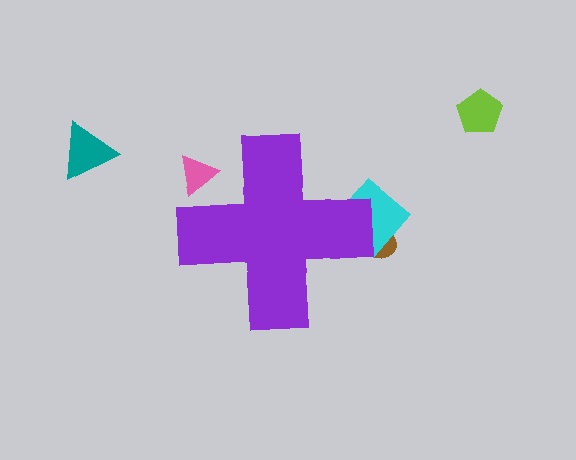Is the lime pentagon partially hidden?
No, the lime pentagon is fully visible.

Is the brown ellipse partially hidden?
Yes, the brown ellipse is partially hidden behind the purple cross.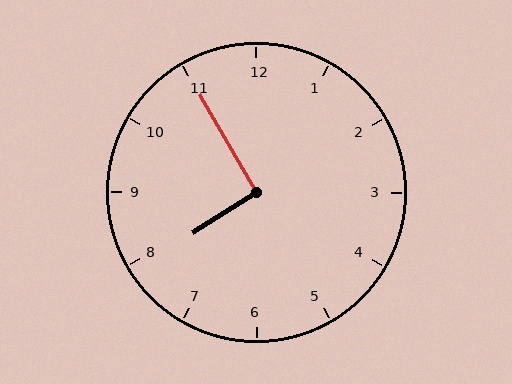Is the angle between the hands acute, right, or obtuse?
It is right.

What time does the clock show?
7:55.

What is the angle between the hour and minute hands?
Approximately 92 degrees.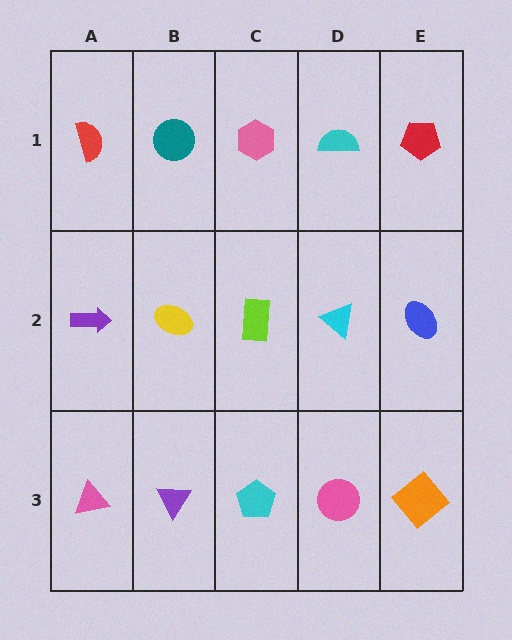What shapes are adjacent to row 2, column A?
A red semicircle (row 1, column A), a pink triangle (row 3, column A), a yellow ellipse (row 2, column B).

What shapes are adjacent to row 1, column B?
A yellow ellipse (row 2, column B), a red semicircle (row 1, column A), a pink hexagon (row 1, column C).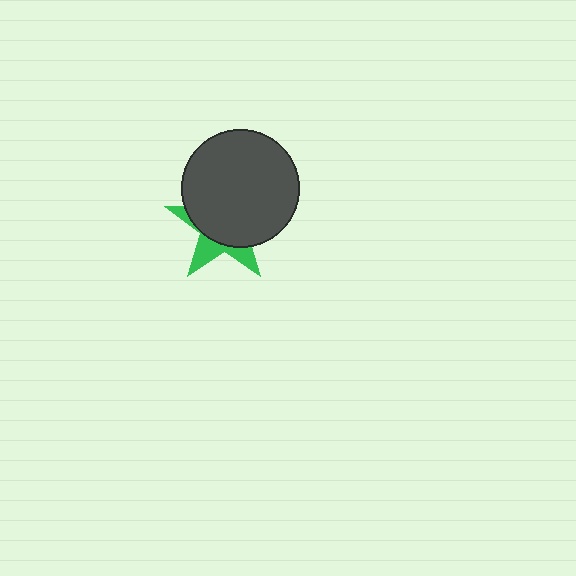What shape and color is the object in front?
The object in front is a dark gray circle.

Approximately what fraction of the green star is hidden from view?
Roughly 69% of the green star is hidden behind the dark gray circle.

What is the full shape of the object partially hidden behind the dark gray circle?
The partially hidden object is a green star.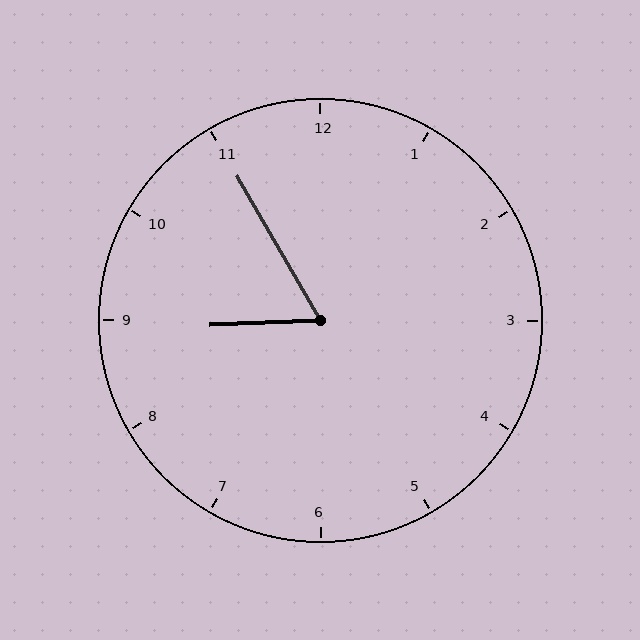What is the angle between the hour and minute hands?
Approximately 62 degrees.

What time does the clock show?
8:55.